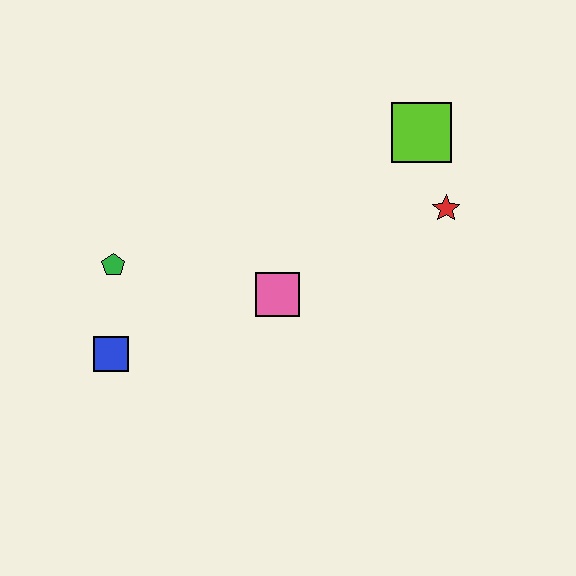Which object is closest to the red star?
The lime square is closest to the red star.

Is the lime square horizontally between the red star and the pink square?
Yes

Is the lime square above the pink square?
Yes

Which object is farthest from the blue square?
The lime square is farthest from the blue square.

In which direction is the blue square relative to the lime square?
The blue square is to the left of the lime square.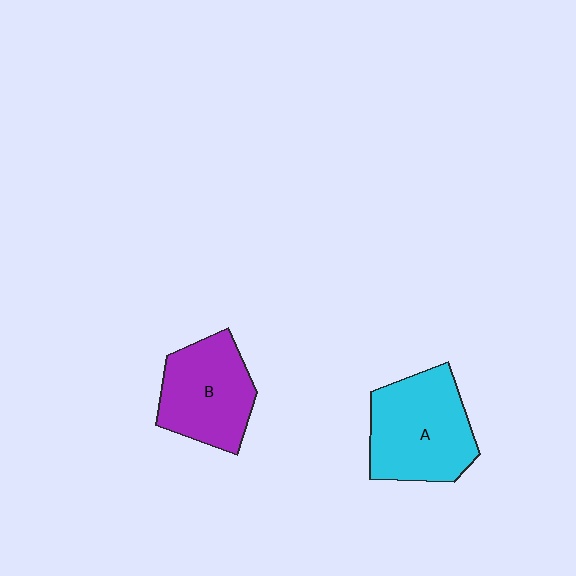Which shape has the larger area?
Shape A (cyan).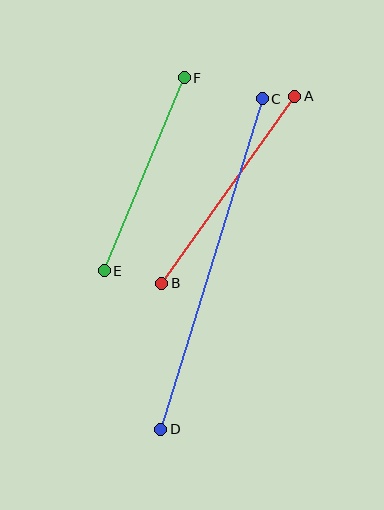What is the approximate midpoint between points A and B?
The midpoint is at approximately (228, 190) pixels.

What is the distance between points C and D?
The distance is approximately 346 pixels.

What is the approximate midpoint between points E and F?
The midpoint is at approximately (144, 174) pixels.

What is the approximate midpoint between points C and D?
The midpoint is at approximately (212, 264) pixels.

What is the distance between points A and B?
The distance is approximately 229 pixels.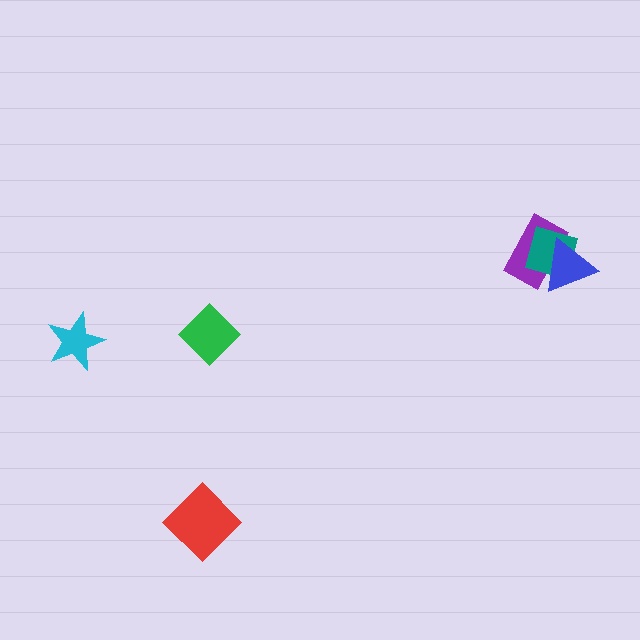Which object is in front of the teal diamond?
The blue triangle is in front of the teal diamond.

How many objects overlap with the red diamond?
0 objects overlap with the red diamond.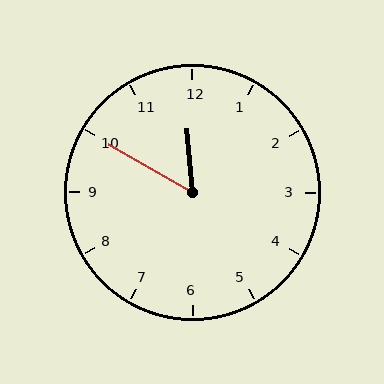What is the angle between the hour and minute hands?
Approximately 55 degrees.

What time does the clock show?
11:50.